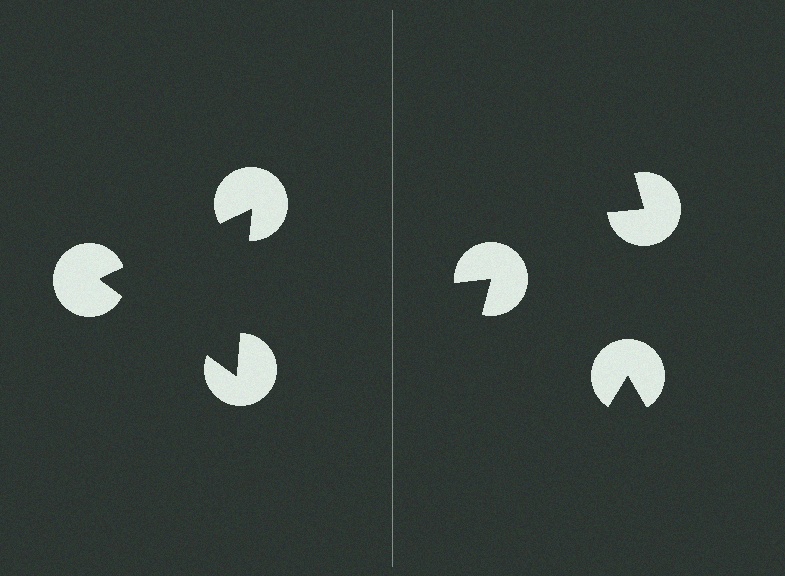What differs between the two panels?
The pac-man discs are positioned identically on both sides; only the wedge orientations differ. On the left they align to a triangle; on the right they are misaligned.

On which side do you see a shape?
An illusory triangle appears on the left side. On the right side the wedge cuts are rotated, so no coherent shape forms.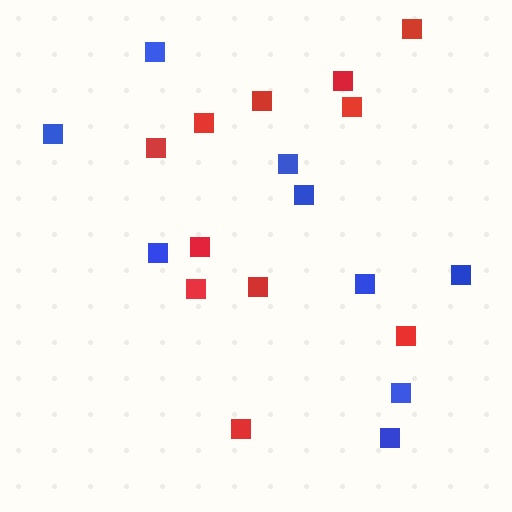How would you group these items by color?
There are 2 groups: one group of red squares (11) and one group of blue squares (9).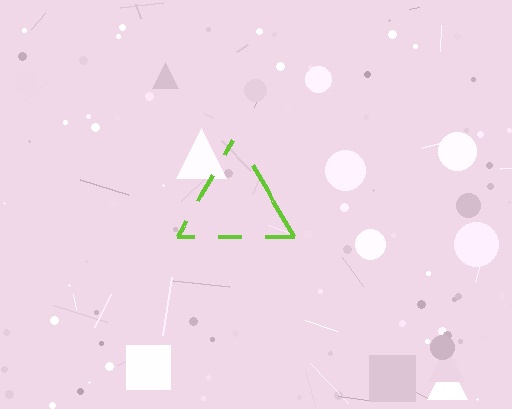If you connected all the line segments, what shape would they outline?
They would outline a triangle.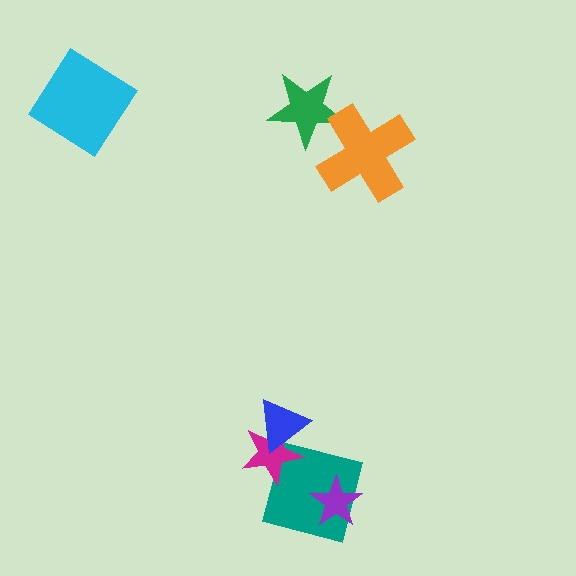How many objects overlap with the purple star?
1 object overlaps with the purple star.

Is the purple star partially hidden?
No, no other shape covers it.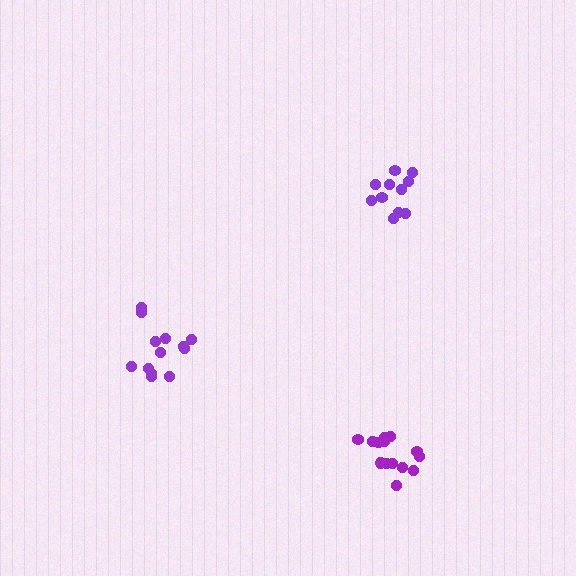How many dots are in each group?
Group 1: 14 dots, Group 2: 11 dots, Group 3: 13 dots (38 total).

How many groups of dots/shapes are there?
There are 3 groups.